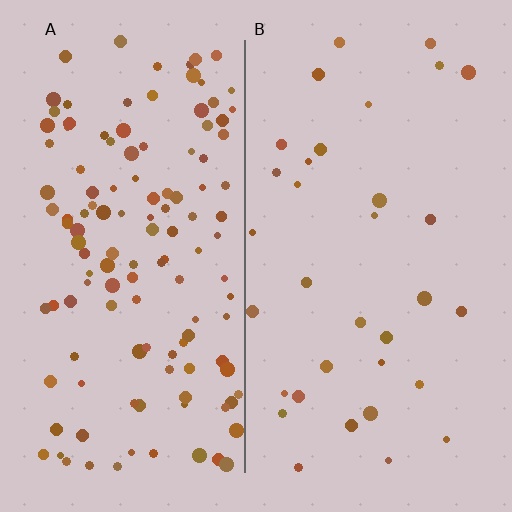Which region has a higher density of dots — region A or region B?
A (the left).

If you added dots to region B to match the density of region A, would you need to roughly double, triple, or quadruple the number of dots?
Approximately quadruple.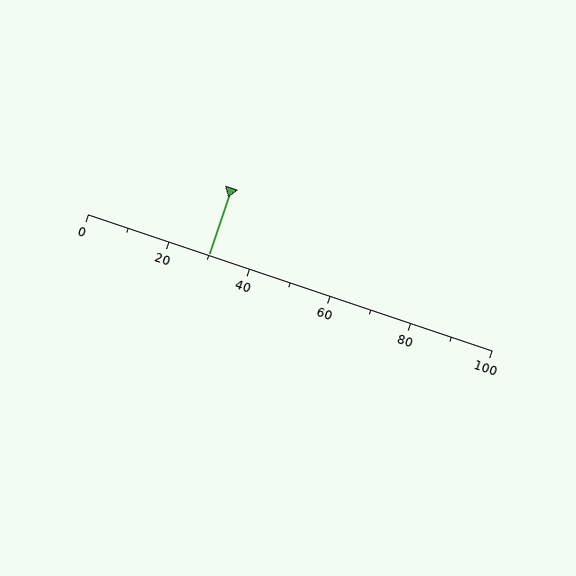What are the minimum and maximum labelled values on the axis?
The axis runs from 0 to 100.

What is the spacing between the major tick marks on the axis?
The major ticks are spaced 20 apart.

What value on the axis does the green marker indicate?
The marker indicates approximately 30.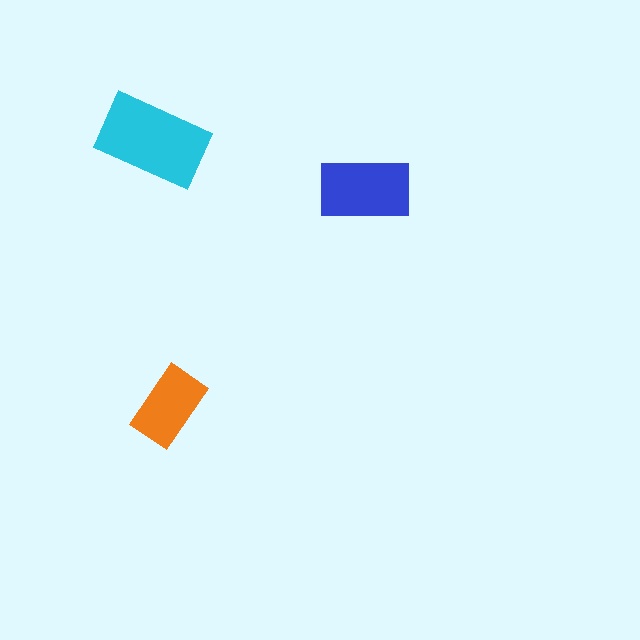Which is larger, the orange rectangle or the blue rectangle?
The blue one.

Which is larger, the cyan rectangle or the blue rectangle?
The cyan one.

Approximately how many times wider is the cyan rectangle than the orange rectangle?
About 1.5 times wider.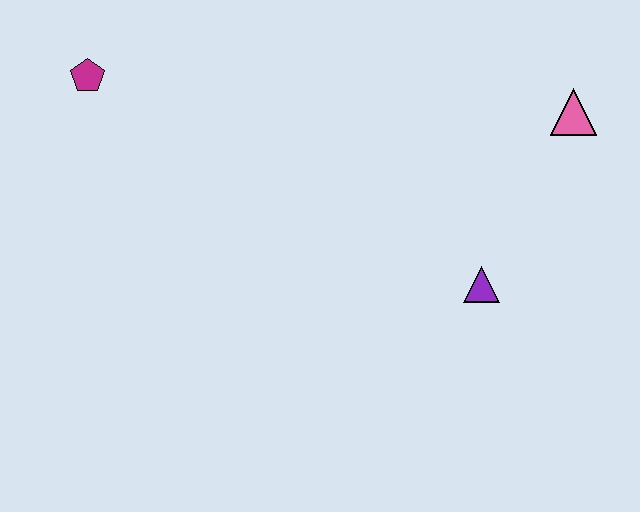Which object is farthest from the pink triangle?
The magenta pentagon is farthest from the pink triangle.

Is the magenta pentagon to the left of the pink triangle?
Yes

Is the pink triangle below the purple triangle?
No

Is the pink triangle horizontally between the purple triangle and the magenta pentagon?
No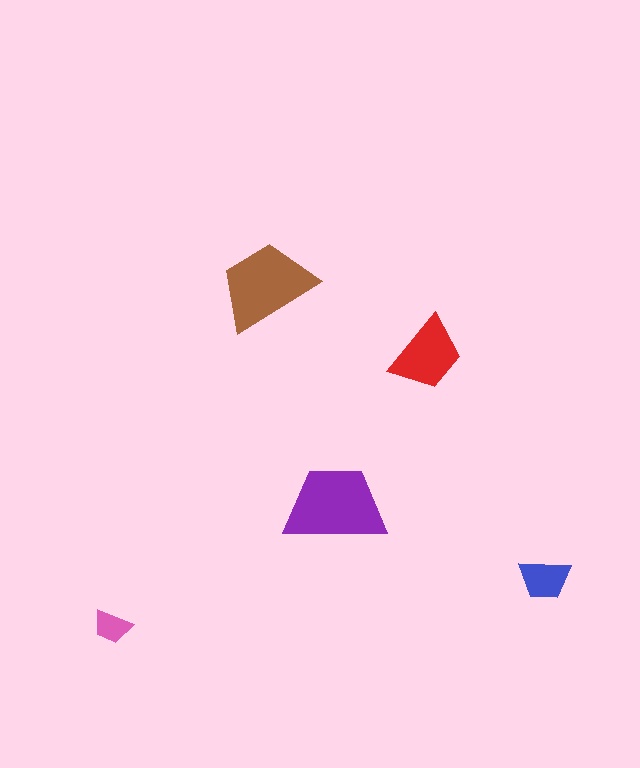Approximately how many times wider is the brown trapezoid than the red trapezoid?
About 1.5 times wider.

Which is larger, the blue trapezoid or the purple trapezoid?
The purple one.